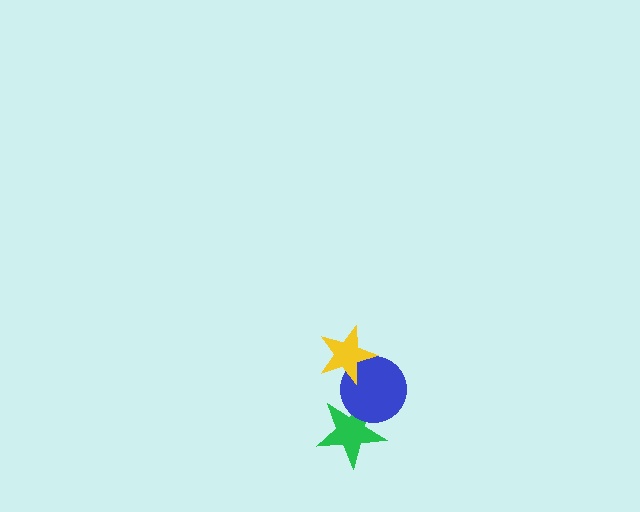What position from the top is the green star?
The green star is 3rd from the top.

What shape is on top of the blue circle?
The yellow star is on top of the blue circle.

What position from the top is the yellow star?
The yellow star is 1st from the top.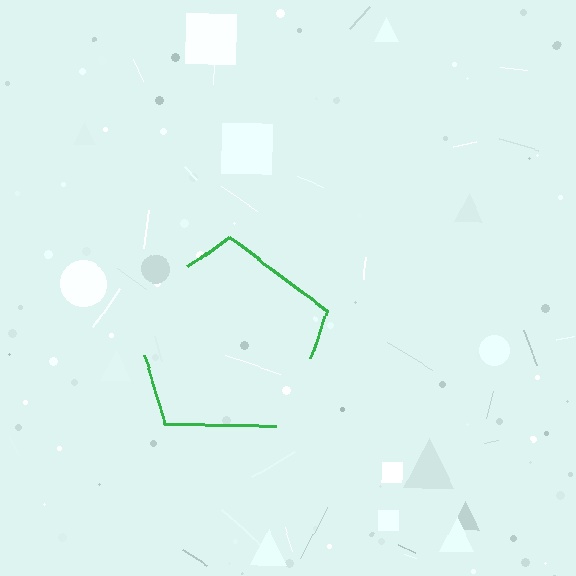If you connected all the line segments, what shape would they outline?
They would outline a pentagon.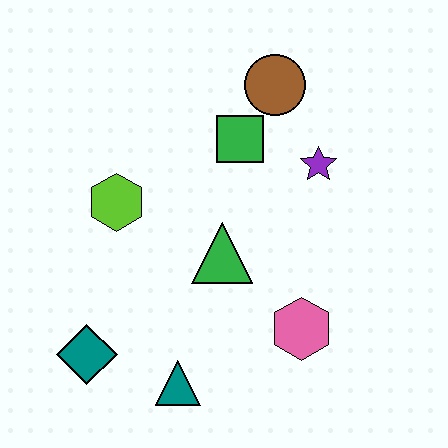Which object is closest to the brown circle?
The green square is closest to the brown circle.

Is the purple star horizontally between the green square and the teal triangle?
No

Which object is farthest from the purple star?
The teal diamond is farthest from the purple star.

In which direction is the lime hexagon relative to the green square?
The lime hexagon is to the left of the green square.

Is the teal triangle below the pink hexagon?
Yes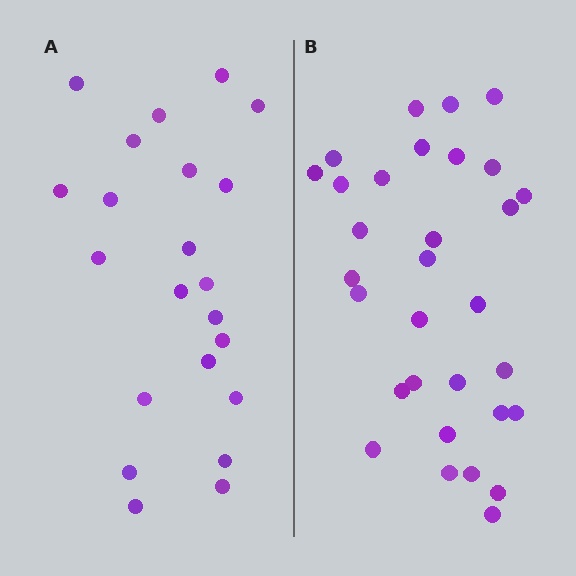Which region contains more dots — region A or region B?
Region B (the right region) has more dots.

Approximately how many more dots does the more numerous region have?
Region B has roughly 8 or so more dots than region A.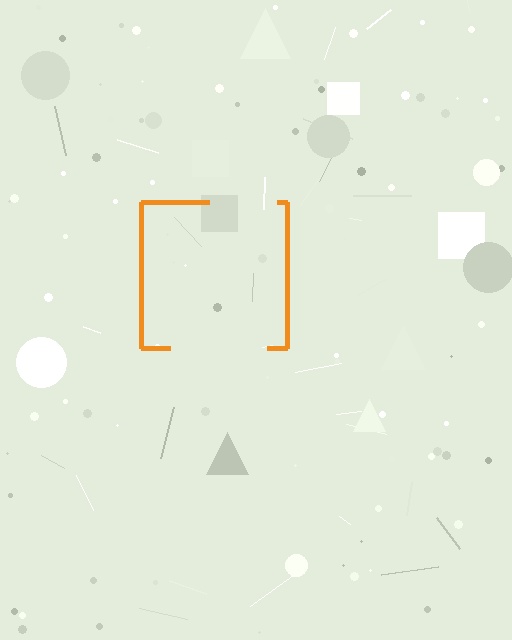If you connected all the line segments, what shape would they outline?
They would outline a square.